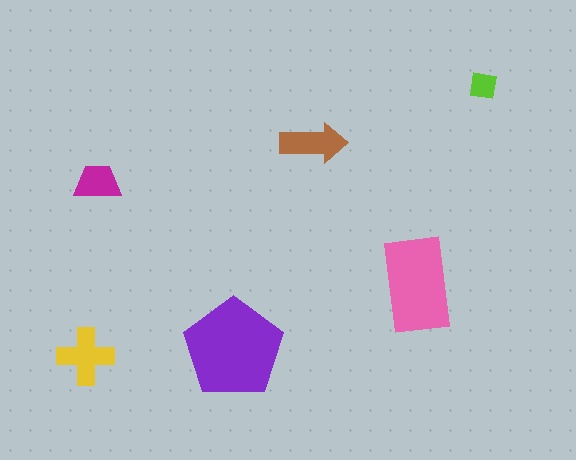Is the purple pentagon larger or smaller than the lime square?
Larger.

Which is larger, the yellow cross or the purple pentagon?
The purple pentagon.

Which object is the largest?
The purple pentagon.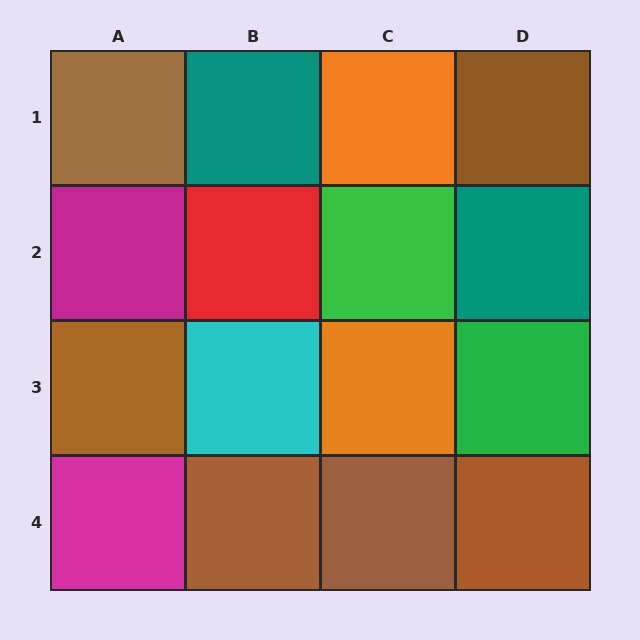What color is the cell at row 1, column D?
Brown.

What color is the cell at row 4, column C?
Brown.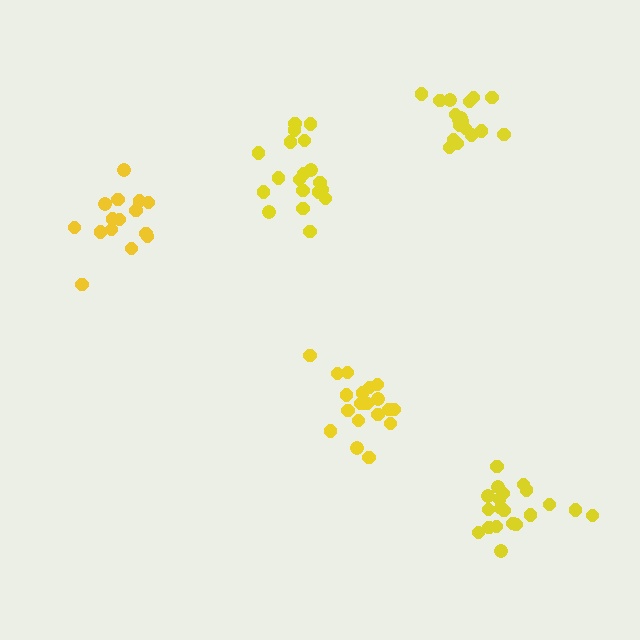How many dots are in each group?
Group 1: 18 dots, Group 2: 19 dots, Group 3: 20 dots, Group 4: 20 dots, Group 5: 15 dots (92 total).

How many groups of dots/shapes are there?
There are 5 groups.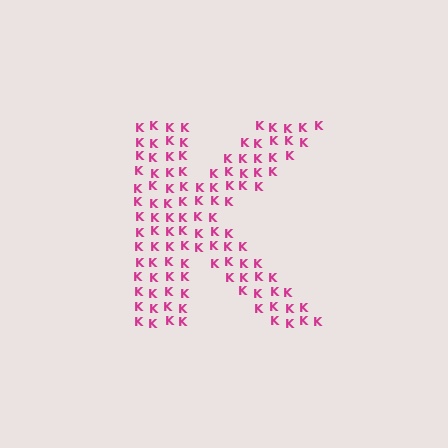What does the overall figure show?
The overall figure shows the letter K.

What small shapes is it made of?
It is made of small letter K's.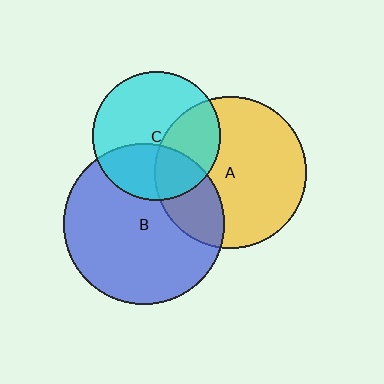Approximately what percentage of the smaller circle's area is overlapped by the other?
Approximately 35%.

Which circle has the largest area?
Circle B (blue).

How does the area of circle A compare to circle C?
Approximately 1.4 times.